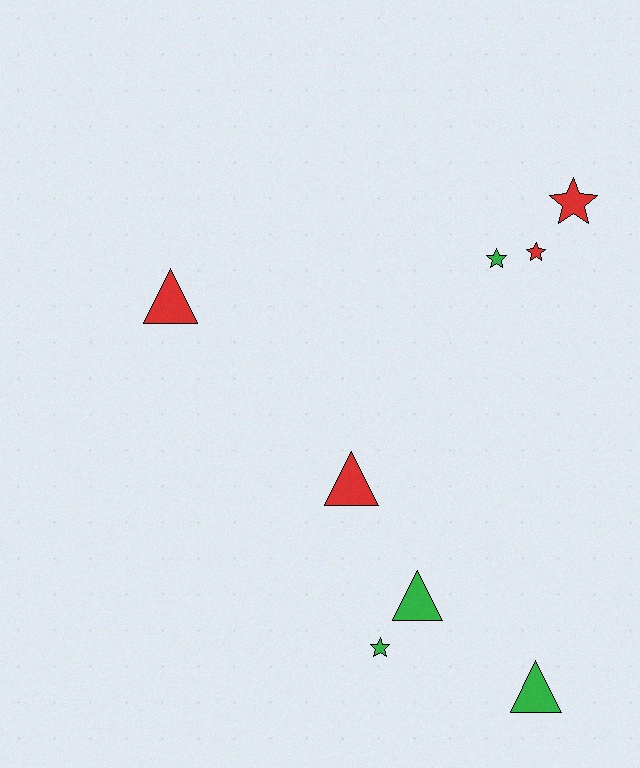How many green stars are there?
There are 2 green stars.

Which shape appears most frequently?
Star, with 4 objects.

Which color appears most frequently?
Green, with 4 objects.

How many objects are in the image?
There are 8 objects.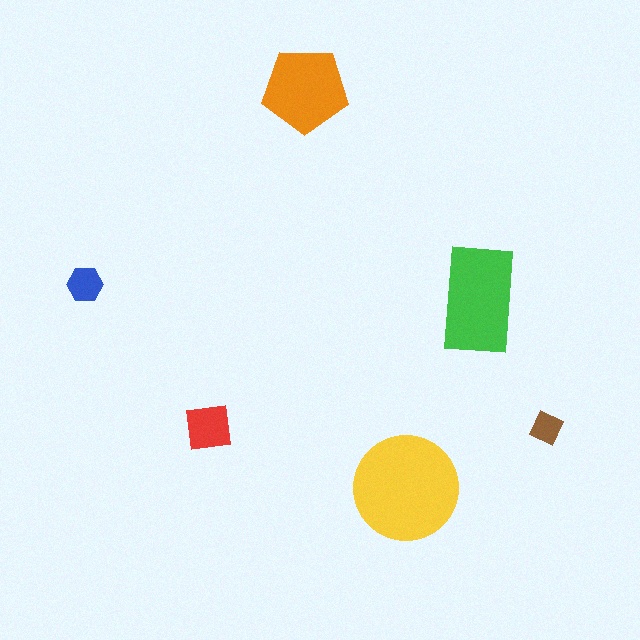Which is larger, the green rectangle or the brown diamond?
The green rectangle.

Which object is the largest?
The yellow circle.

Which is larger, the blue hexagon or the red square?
The red square.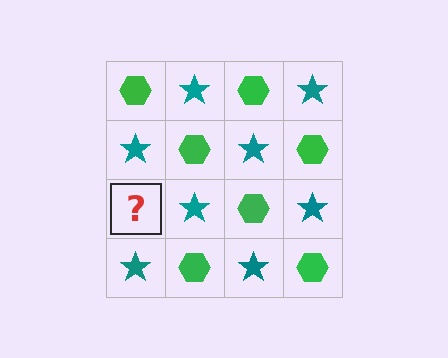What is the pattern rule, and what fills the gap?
The rule is that it alternates green hexagon and teal star in a checkerboard pattern. The gap should be filled with a green hexagon.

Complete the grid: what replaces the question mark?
The question mark should be replaced with a green hexagon.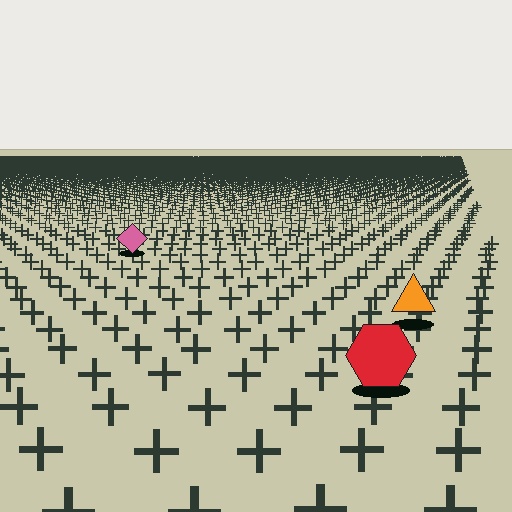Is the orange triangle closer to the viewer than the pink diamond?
Yes. The orange triangle is closer — you can tell from the texture gradient: the ground texture is coarser near it.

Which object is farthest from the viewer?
The pink diamond is farthest from the viewer. It appears smaller and the ground texture around it is denser.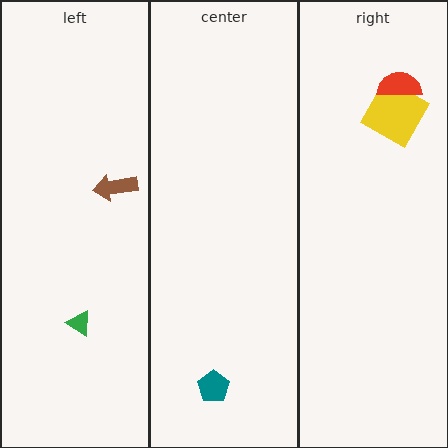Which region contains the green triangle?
The left region.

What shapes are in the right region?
The yellow square, the red semicircle.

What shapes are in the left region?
The green triangle, the brown arrow.